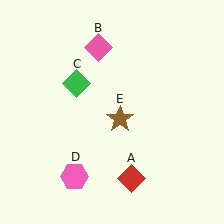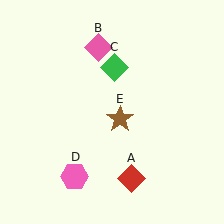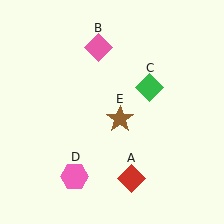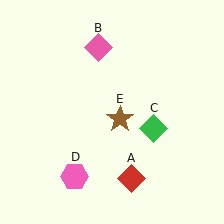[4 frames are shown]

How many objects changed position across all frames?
1 object changed position: green diamond (object C).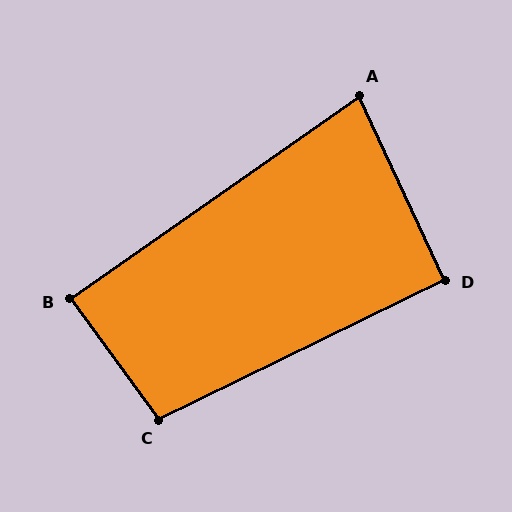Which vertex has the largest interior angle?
C, at approximately 100 degrees.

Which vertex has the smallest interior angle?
A, at approximately 80 degrees.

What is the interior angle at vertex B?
Approximately 89 degrees (approximately right).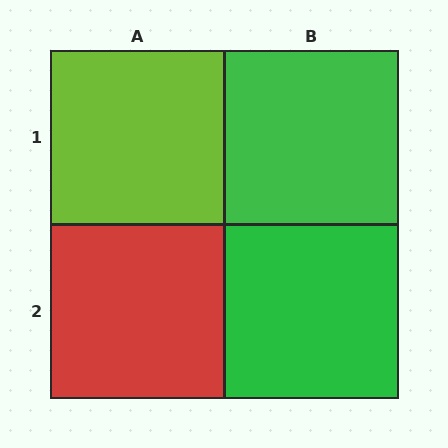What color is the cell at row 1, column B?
Green.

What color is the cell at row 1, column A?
Lime.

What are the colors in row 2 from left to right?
Red, green.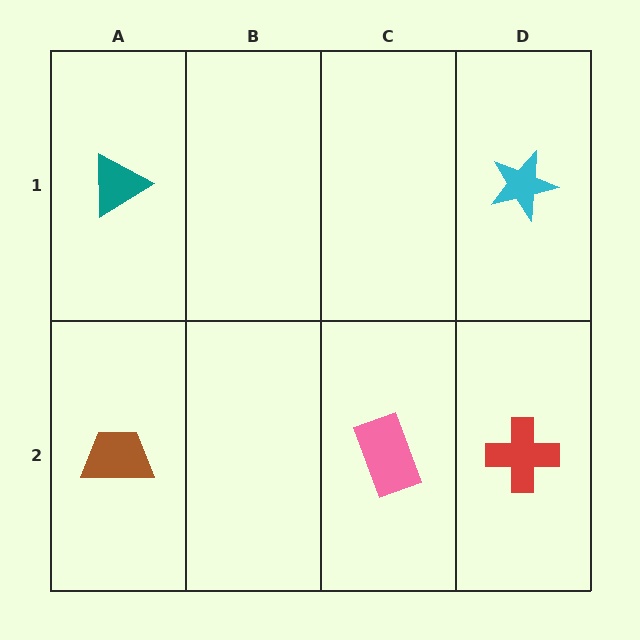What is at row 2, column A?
A brown trapezoid.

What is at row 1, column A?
A teal triangle.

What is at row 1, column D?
A cyan star.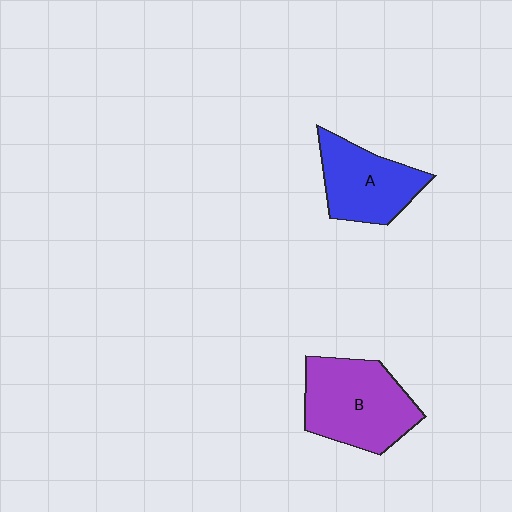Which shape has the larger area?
Shape B (purple).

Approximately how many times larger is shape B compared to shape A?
Approximately 1.3 times.